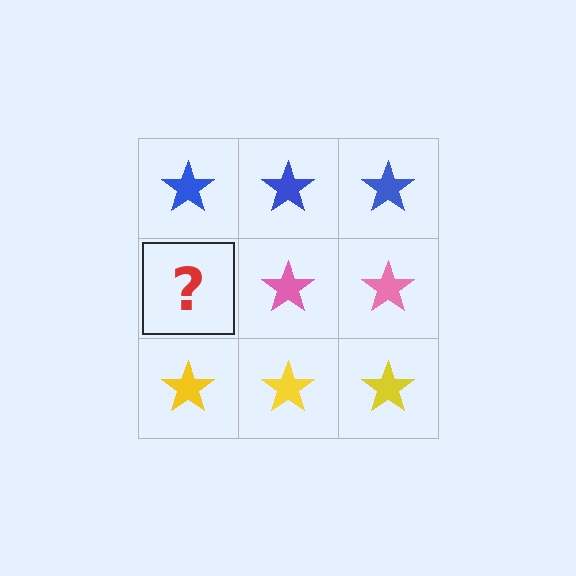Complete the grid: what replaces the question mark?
The question mark should be replaced with a pink star.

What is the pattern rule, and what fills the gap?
The rule is that each row has a consistent color. The gap should be filled with a pink star.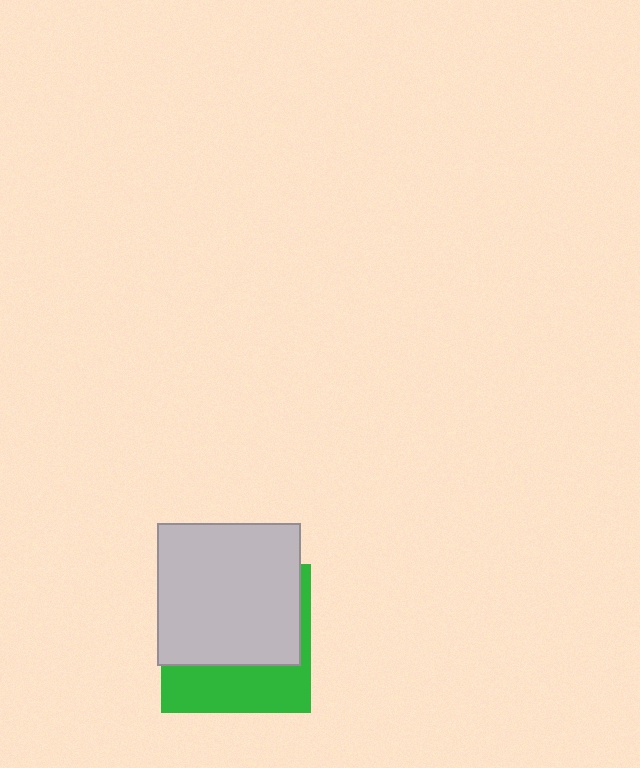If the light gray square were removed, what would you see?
You would see the complete green square.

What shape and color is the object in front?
The object in front is a light gray square.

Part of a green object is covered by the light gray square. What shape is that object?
It is a square.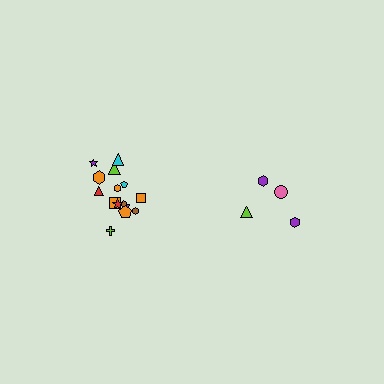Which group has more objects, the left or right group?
The left group.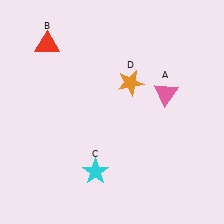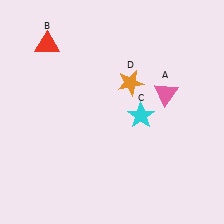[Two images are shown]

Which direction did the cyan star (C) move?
The cyan star (C) moved up.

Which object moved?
The cyan star (C) moved up.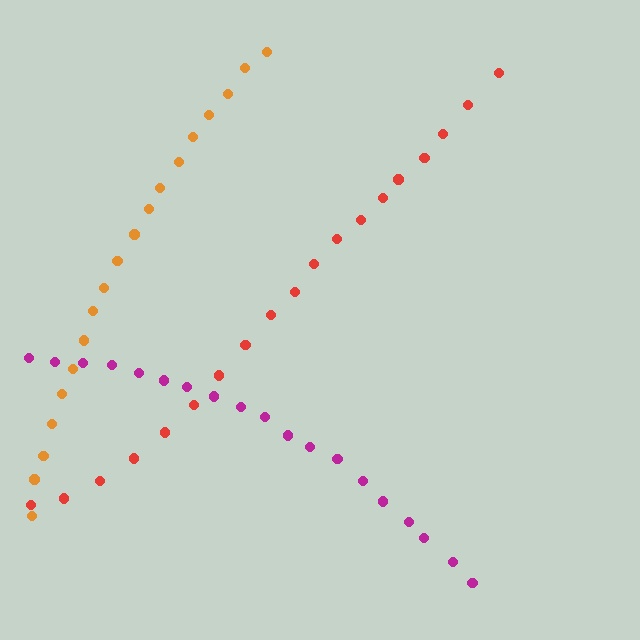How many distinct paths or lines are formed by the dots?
There are 3 distinct paths.